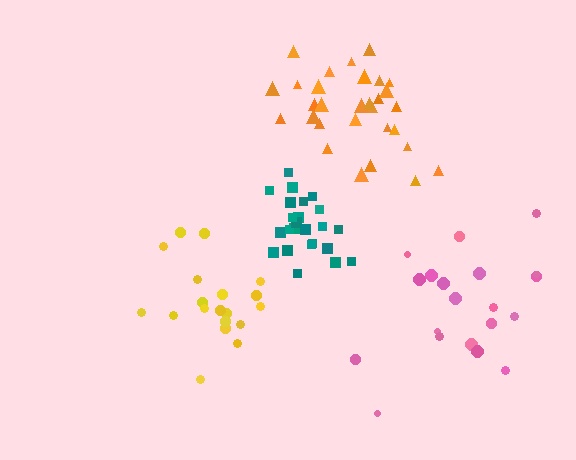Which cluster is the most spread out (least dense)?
Pink.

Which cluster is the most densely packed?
Teal.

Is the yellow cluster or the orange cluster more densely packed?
Orange.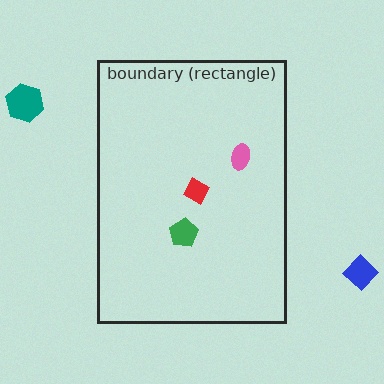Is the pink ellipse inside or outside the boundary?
Inside.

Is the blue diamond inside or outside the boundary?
Outside.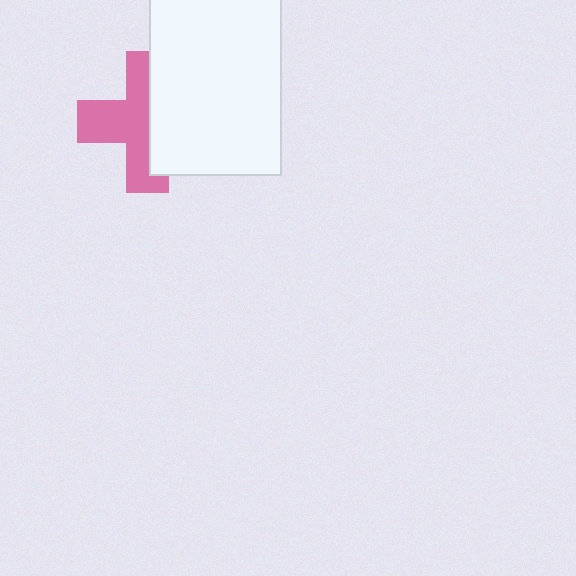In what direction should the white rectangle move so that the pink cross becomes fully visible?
The white rectangle should move right. That is the shortest direction to clear the overlap and leave the pink cross fully visible.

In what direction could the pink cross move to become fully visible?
The pink cross could move left. That would shift it out from behind the white rectangle entirely.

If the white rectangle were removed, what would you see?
You would see the complete pink cross.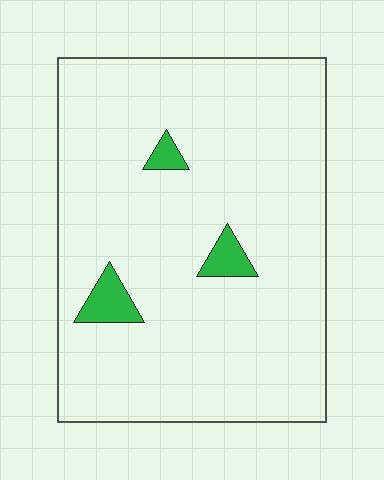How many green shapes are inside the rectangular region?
3.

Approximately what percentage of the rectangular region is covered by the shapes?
Approximately 5%.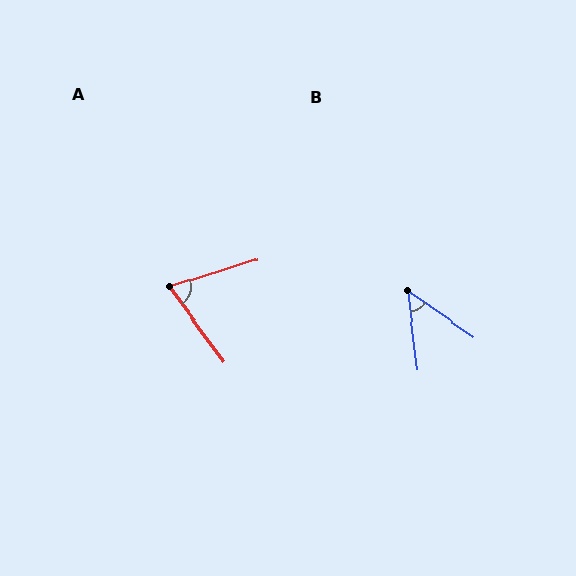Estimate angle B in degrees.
Approximately 48 degrees.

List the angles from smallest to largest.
B (48°), A (71°).